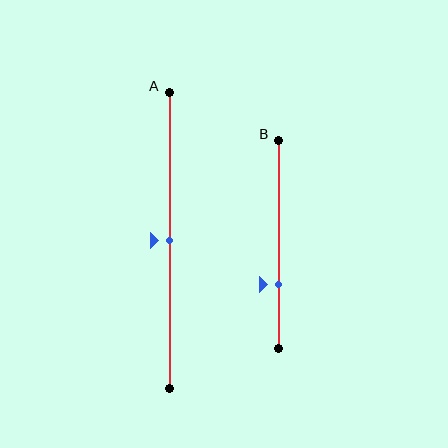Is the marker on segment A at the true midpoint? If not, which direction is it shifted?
Yes, the marker on segment A is at the true midpoint.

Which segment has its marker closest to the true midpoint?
Segment A has its marker closest to the true midpoint.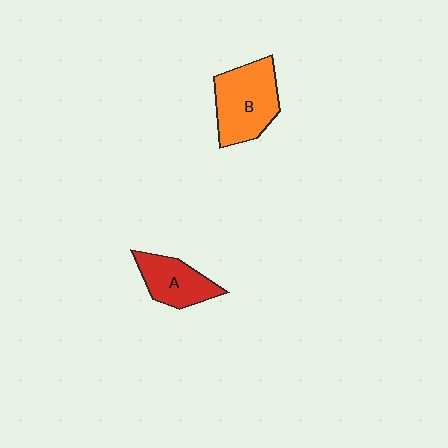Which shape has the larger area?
Shape B (orange).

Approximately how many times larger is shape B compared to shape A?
Approximately 1.5 times.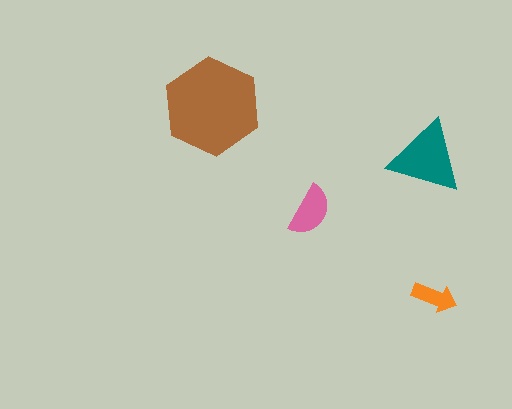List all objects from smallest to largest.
The orange arrow, the pink semicircle, the teal triangle, the brown hexagon.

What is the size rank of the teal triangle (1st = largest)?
2nd.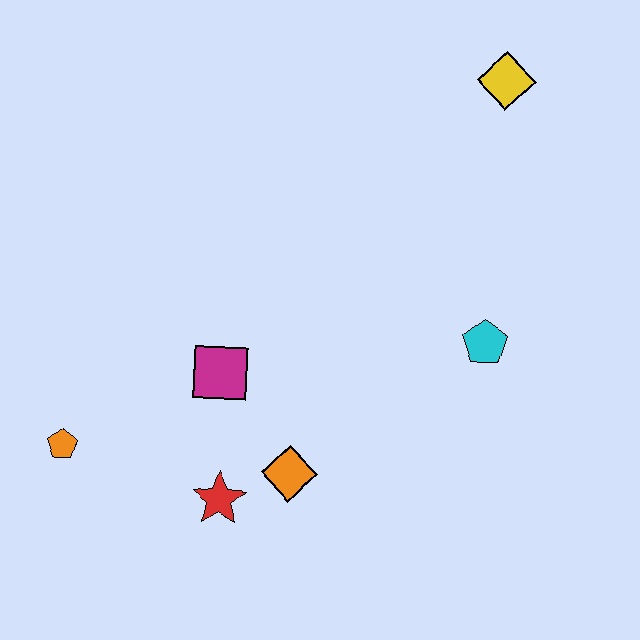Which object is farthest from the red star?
The yellow diamond is farthest from the red star.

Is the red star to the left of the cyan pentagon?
Yes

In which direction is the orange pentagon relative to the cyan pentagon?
The orange pentagon is to the left of the cyan pentagon.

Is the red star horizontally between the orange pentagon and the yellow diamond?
Yes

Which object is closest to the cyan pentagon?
The orange diamond is closest to the cyan pentagon.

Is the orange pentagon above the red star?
Yes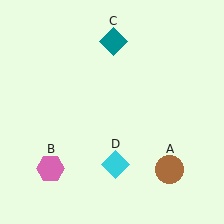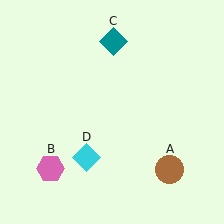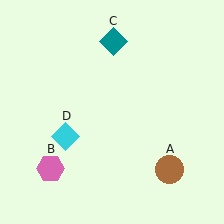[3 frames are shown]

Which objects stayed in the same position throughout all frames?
Brown circle (object A) and pink hexagon (object B) and teal diamond (object C) remained stationary.